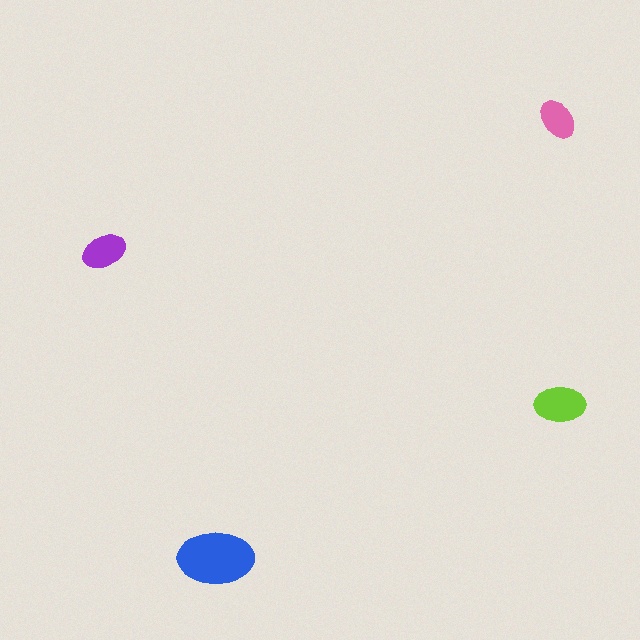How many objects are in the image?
There are 4 objects in the image.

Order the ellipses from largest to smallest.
the blue one, the lime one, the purple one, the pink one.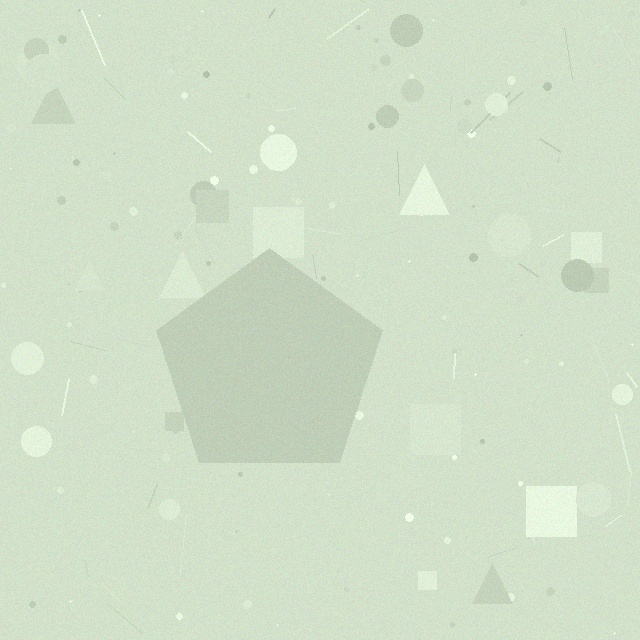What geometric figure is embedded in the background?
A pentagon is embedded in the background.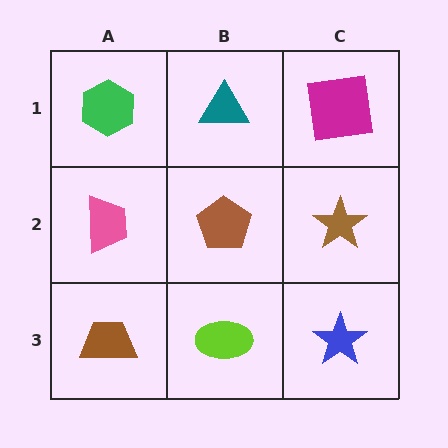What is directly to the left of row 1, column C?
A teal triangle.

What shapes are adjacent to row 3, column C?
A brown star (row 2, column C), a lime ellipse (row 3, column B).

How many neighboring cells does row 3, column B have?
3.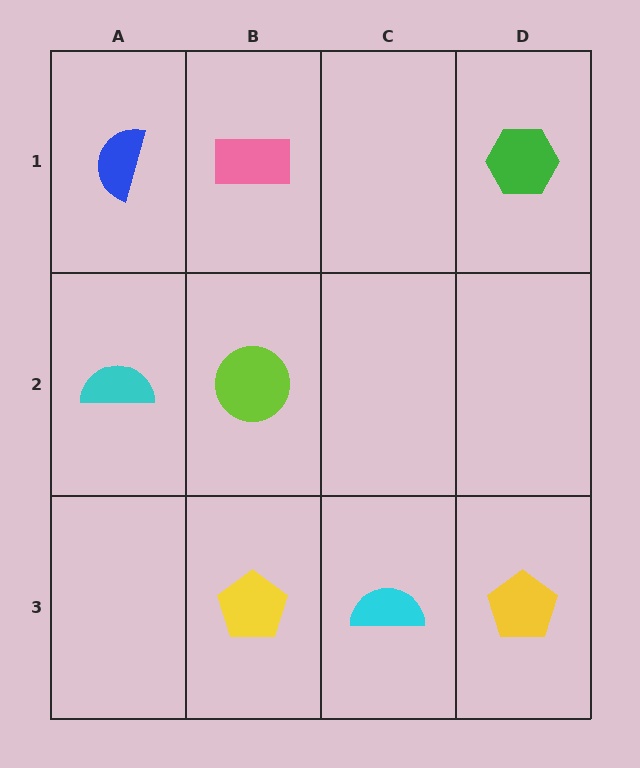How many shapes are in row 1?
3 shapes.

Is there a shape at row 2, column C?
No, that cell is empty.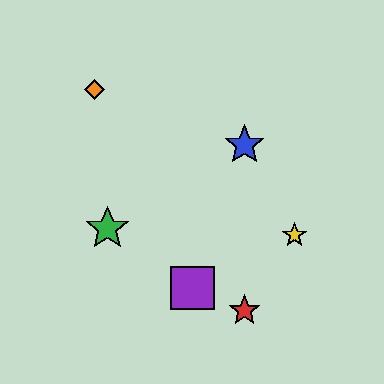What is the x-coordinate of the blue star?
The blue star is at x≈244.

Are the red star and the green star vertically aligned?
No, the red star is at x≈244 and the green star is at x≈107.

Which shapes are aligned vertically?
The red star, the blue star are aligned vertically.